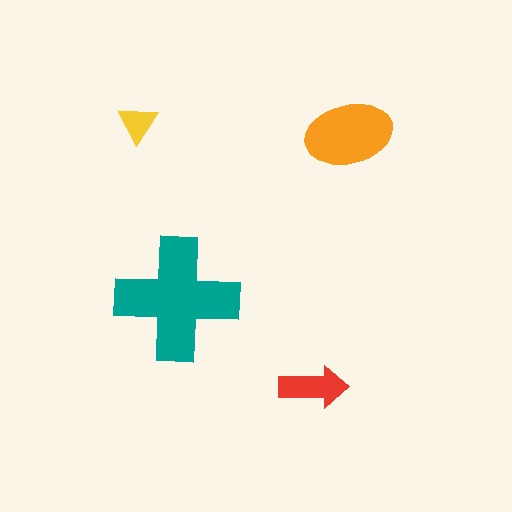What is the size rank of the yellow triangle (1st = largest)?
4th.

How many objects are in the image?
There are 4 objects in the image.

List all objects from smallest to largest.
The yellow triangle, the red arrow, the orange ellipse, the teal cross.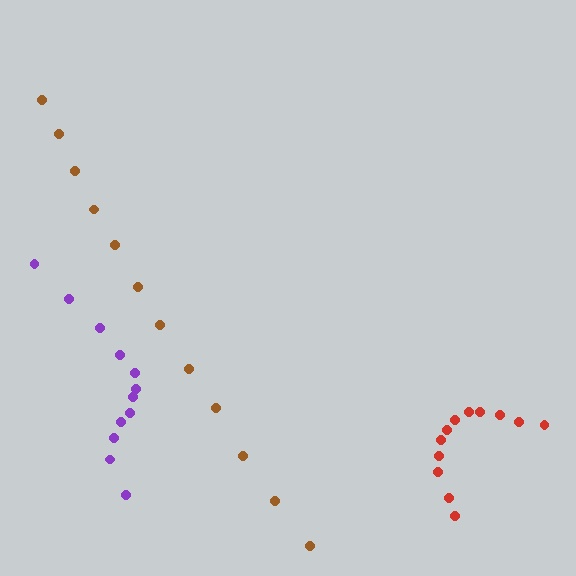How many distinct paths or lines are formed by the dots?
There are 3 distinct paths.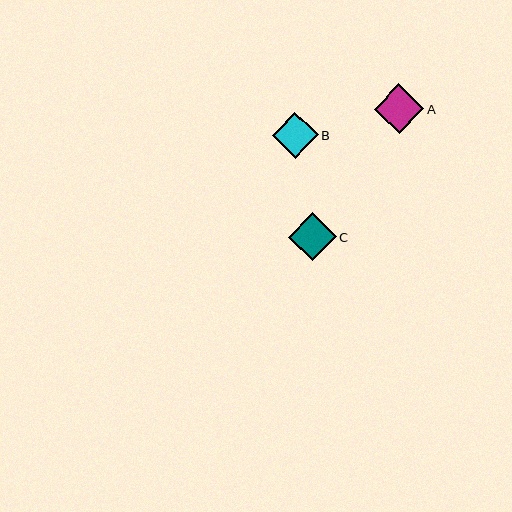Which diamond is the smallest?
Diamond B is the smallest with a size of approximately 46 pixels.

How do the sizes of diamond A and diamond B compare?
Diamond A and diamond B are approximately the same size.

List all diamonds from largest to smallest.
From largest to smallest: A, C, B.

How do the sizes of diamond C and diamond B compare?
Diamond C and diamond B are approximately the same size.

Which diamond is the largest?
Diamond A is the largest with a size of approximately 50 pixels.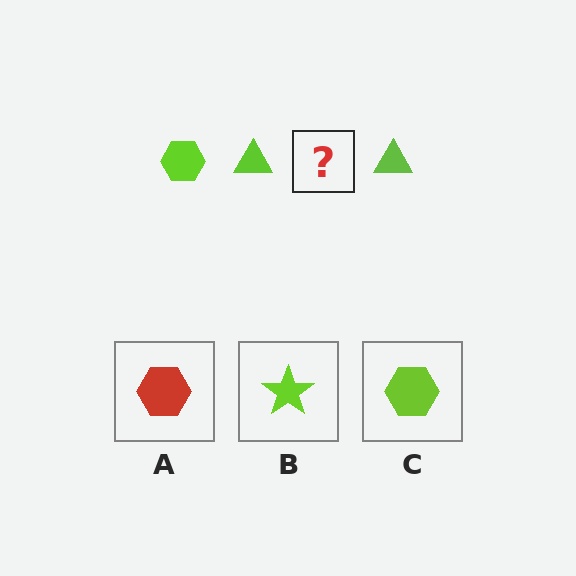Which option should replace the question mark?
Option C.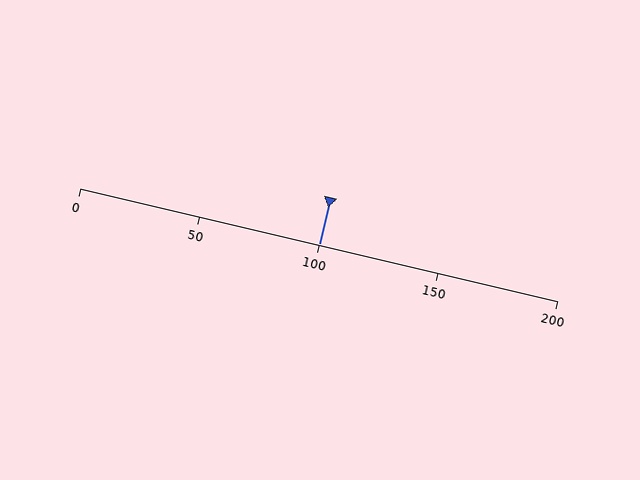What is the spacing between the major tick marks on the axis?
The major ticks are spaced 50 apart.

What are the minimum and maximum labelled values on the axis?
The axis runs from 0 to 200.